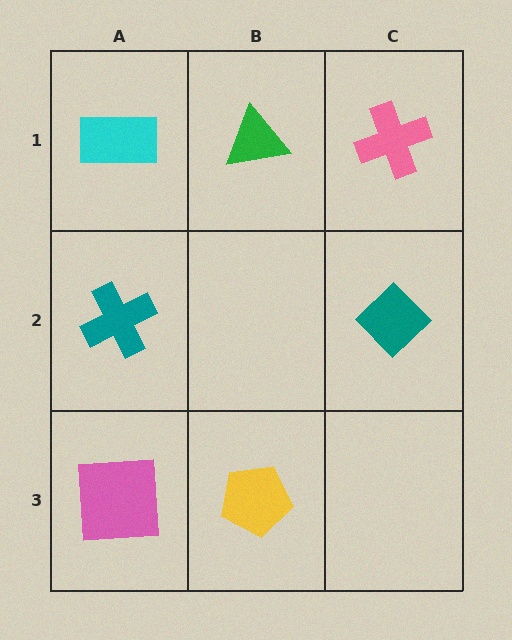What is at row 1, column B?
A green triangle.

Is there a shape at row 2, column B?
No, that cell is empty.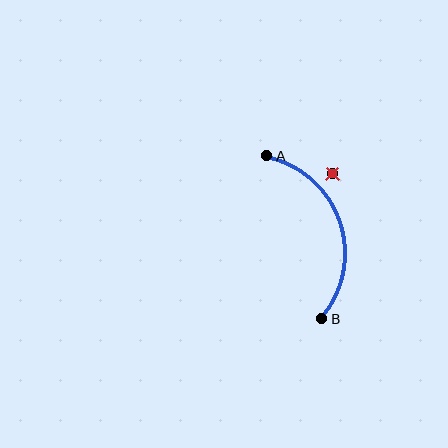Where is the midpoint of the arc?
The arc midpoint is the point on the curve farthest from the straight line joining A and B. It sits to the right of that line.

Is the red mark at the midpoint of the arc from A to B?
No — the red mark does not lie on the arc at all. It sits slightly outside the curve.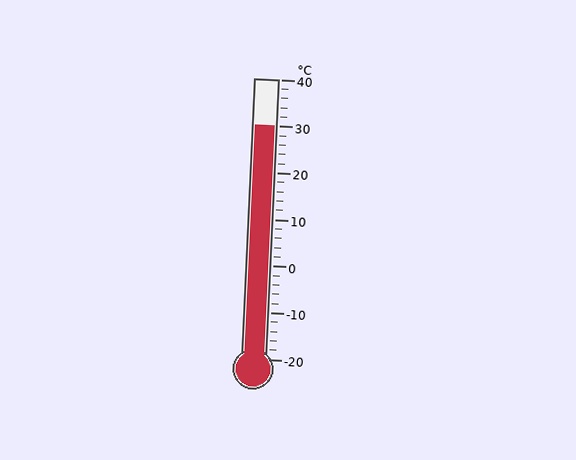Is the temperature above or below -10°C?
The temperature is above -10°C.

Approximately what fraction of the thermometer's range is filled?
The thermometer is filled to approximately 85% of its range.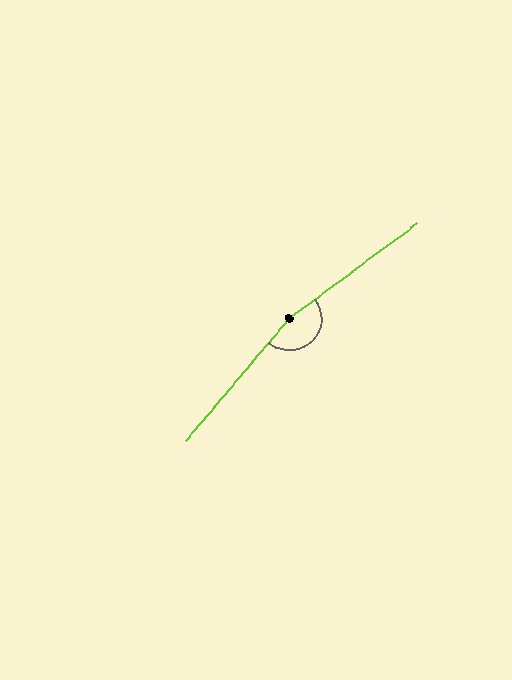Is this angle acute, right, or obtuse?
It is obtuse.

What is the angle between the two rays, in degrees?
Approximately 167 degrees.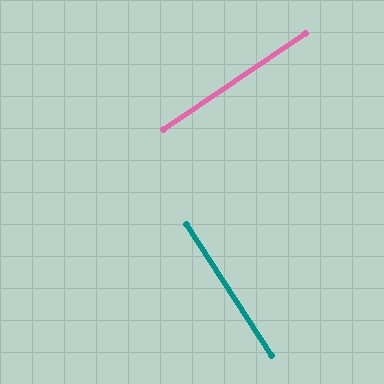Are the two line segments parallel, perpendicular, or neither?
Perpendicular — they meet at approximately 89°.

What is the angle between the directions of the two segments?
Approximately 89 degrees.